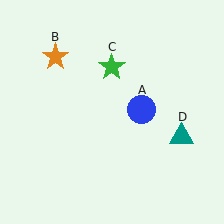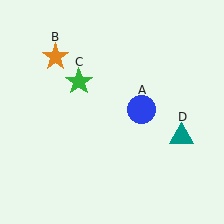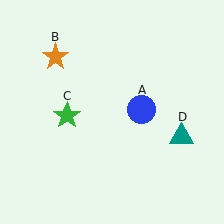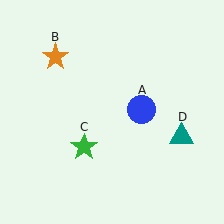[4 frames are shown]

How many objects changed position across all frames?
1 object changed position: green star (object C).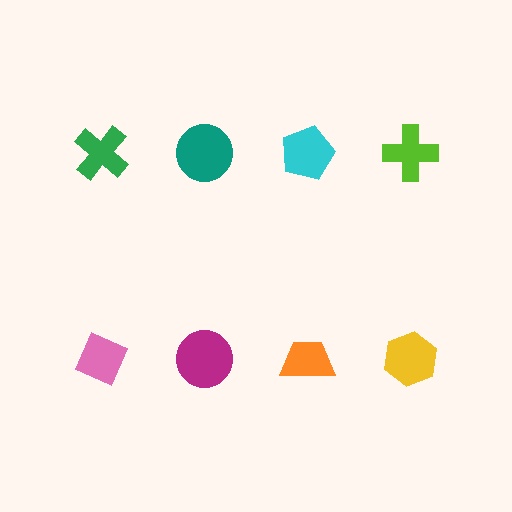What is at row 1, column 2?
A teal circle.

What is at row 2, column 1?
A pink diamond.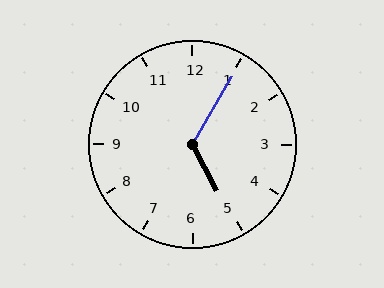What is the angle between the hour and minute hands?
Approximately 122 degrees.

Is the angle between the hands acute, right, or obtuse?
It is obtuse.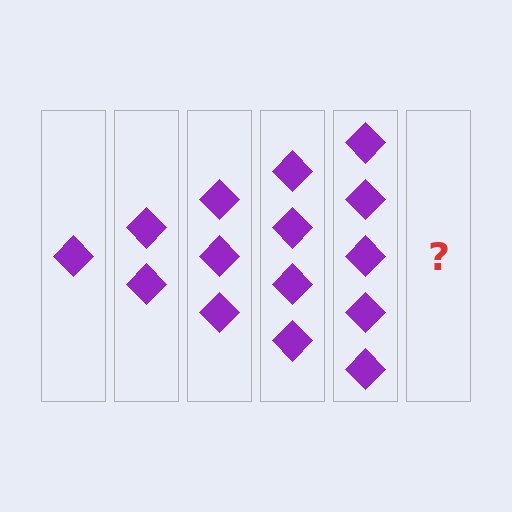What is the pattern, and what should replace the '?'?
The pattern is that each step adds one more diamond. The '?' should be 6 diamonds.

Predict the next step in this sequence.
The next step is 6 diamonds.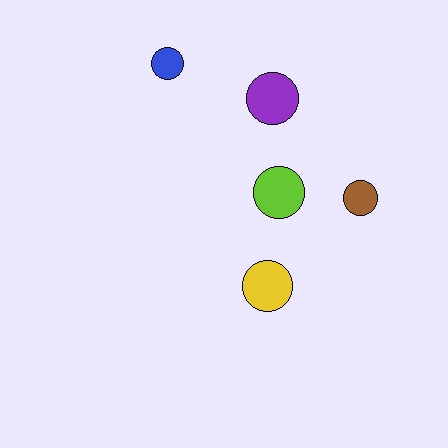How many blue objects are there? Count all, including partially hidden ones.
There is 1 blue object.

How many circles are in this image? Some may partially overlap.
There are 5 circles.